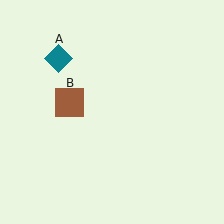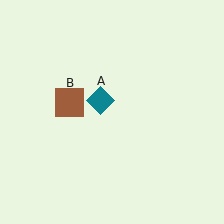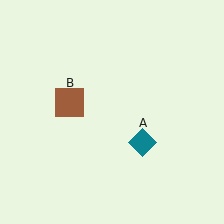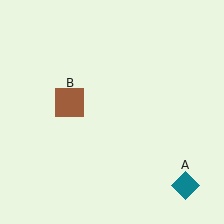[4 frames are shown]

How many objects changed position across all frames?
1 object changed position: teal diamond (object A).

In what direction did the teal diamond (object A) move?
The teal diamond (object A) moved down and to the right.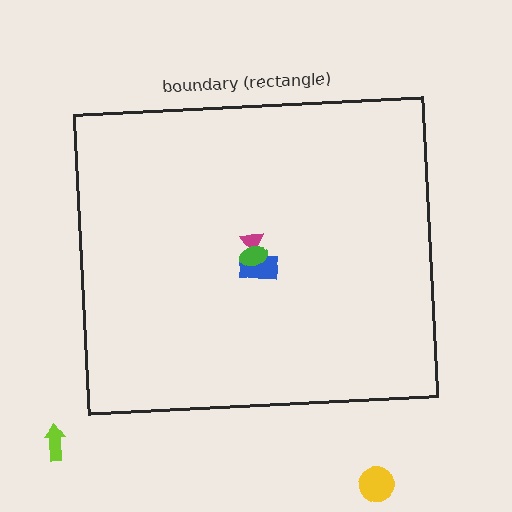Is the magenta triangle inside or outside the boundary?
Inside.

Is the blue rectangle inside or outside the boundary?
Inside.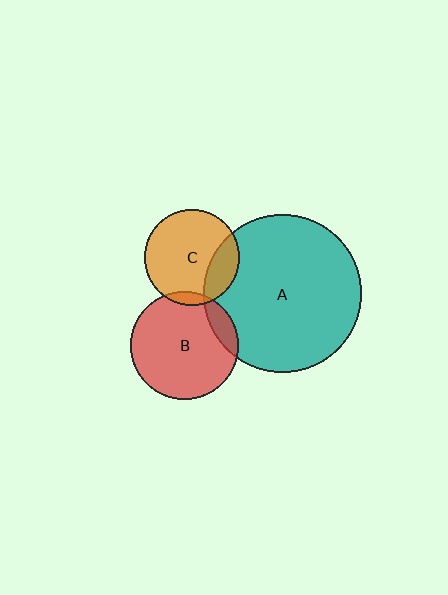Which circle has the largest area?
Circle A (teal).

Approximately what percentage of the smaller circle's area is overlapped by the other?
Approximately 5%.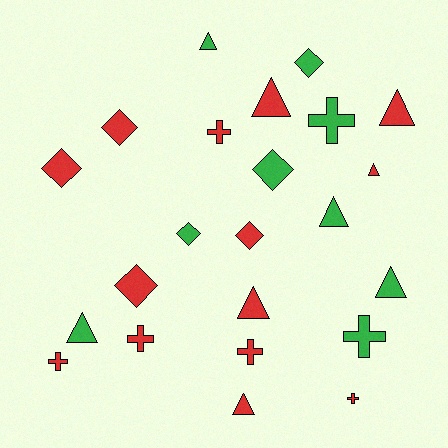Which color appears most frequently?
Red, with 14 objects.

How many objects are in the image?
There are 23 objects.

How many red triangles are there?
There are 5 red triangles.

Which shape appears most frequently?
Triangle, with 9 objects.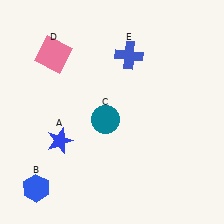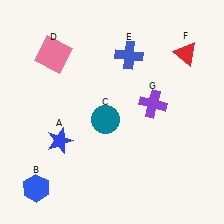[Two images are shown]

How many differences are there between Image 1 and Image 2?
There are 2 differences between the two images.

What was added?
A red triangle (F), a purple cross (G) were added in Image 2.